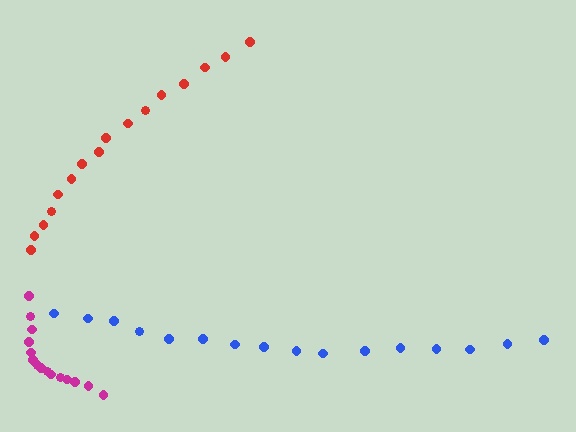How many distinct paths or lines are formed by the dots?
There are 3 distinct paths.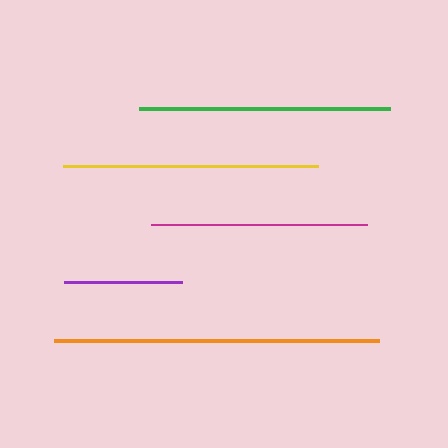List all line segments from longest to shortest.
From longest to shortest: orange, yellow, green, magenta, purple.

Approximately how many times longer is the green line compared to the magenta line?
The green line is approximately 1.2 times the length of the magenta line.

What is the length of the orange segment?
The orange segment is approximately 325 pixels long.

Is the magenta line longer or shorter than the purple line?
The magenta line is longer than the purple line.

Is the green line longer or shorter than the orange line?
The orange line is longer than the green line.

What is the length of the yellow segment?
The yellow segment is approximately 255 pixels long.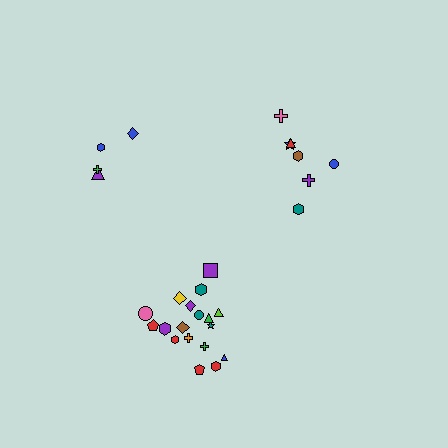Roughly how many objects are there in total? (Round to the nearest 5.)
Roughly 30 objects in total.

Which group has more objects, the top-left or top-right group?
The top-right group.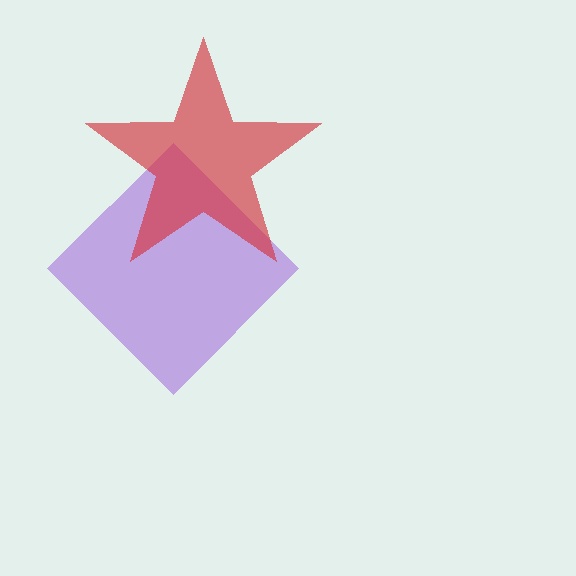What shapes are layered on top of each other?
The layered shapes are: a purple diamond, a red star.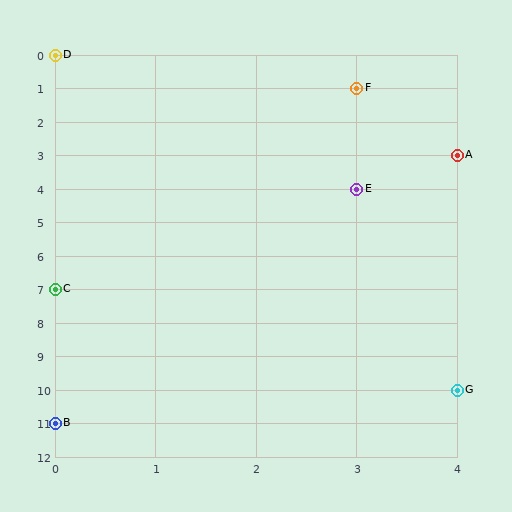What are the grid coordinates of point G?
Point G is at grid coordinates (4, 10).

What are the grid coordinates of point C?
Point C is at grid coordinates (0, 7).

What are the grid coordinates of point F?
Point F is at grid coordinates (3, 1).